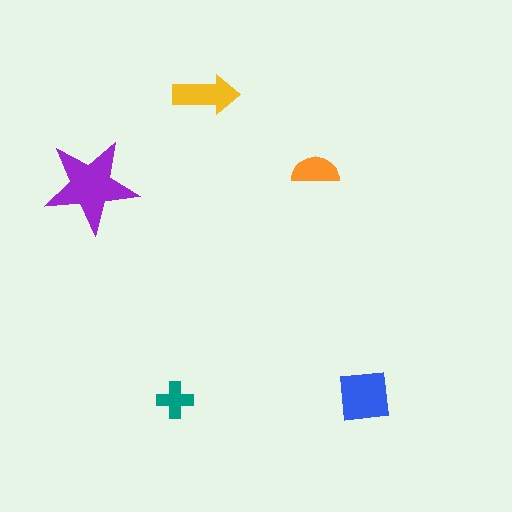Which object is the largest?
The purple star.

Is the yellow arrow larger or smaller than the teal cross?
Larger.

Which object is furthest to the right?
The blue square is rightmost.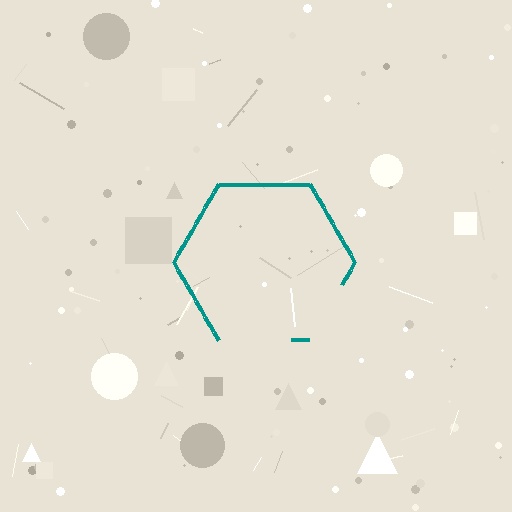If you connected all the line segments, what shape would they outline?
They would outline a hexagon.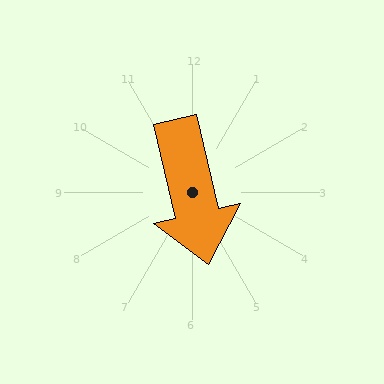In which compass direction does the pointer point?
South.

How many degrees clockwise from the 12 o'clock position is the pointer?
Approximately 167 degrees.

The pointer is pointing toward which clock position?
Roughly 6 o'clock.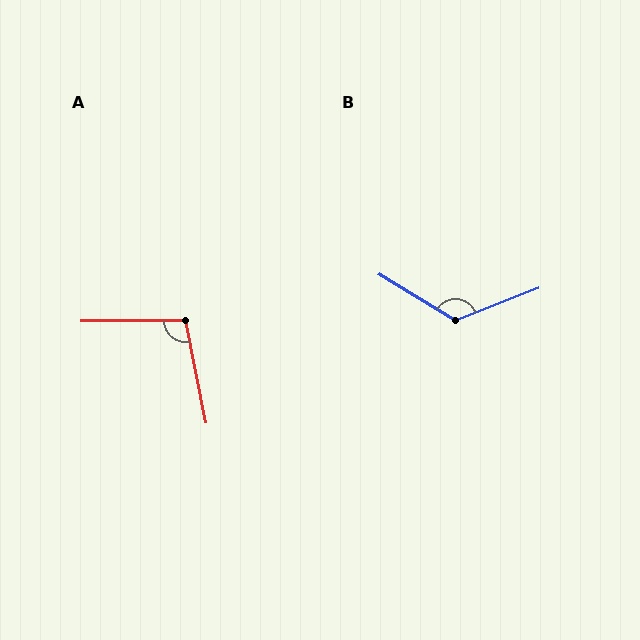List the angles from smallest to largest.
A (101°), B (127°).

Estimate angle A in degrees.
Approximately 101 degrees.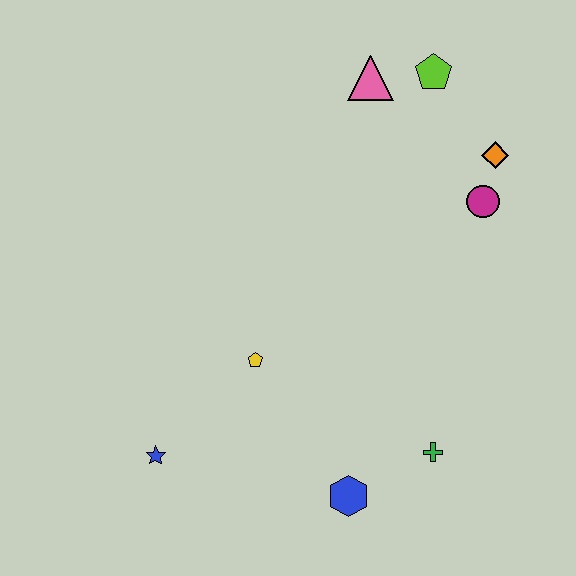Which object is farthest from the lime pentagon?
The blue star is farthest from the lime pentagon.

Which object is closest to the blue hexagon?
The green cross is closest to the blue hexagon.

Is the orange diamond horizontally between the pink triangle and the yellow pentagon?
No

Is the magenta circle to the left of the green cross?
No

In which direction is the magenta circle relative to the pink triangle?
The magenta circle is below the pink triangle.